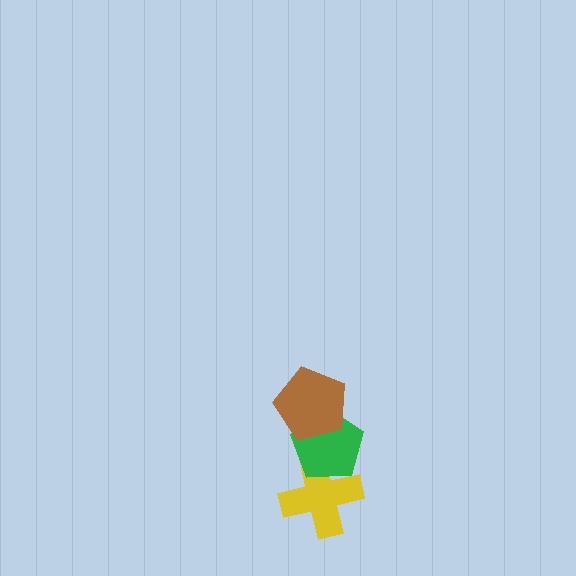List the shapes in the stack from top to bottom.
From top to bottom: the brown pentagon, the green pentagon, the yellow cross.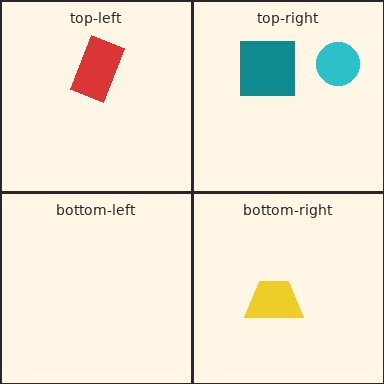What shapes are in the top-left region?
The red rectangle.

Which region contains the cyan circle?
The top-right region.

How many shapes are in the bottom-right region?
1.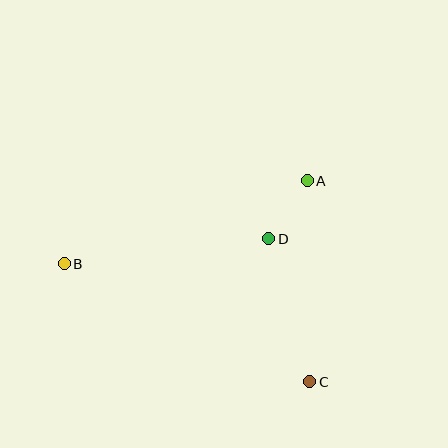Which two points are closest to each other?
Points A and D are closest to each other.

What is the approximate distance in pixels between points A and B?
The distance between A and B is approximately 257 pixels.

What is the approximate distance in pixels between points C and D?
The distance between C and D is approximately 149 pixels.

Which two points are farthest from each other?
Points B and C are farthest from each other.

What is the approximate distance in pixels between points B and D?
The distance between B and D is approximately 206 pixels.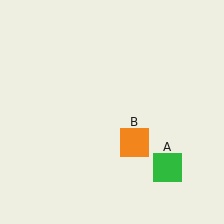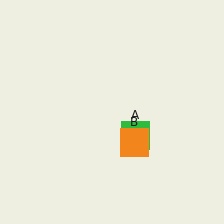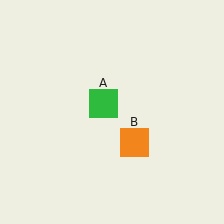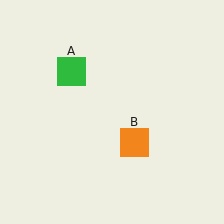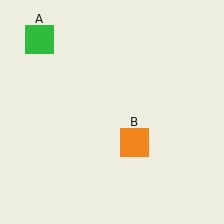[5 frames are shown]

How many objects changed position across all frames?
1 object changed position: green square (object A).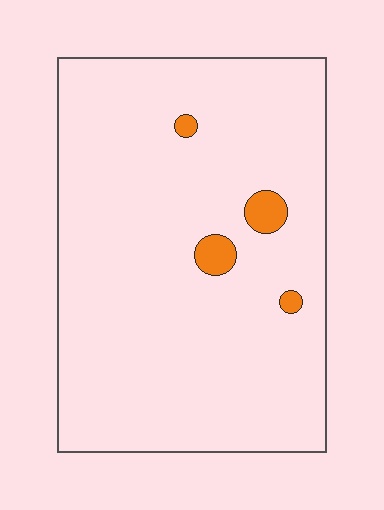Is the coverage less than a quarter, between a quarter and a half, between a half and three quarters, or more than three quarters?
Less than a quarter.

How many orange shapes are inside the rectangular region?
4.